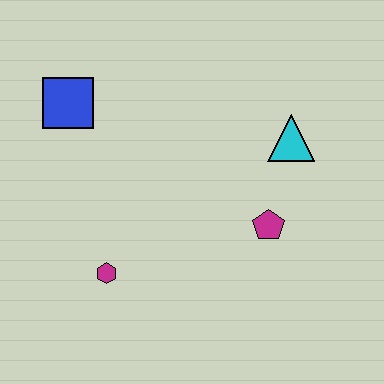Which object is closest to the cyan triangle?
The magenta pentagon is closest to the cyan triangle.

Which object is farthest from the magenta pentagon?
The blue square is farthest from the magenta pentagon.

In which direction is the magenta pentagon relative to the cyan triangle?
The magenta pentagon is below the cyan triangle.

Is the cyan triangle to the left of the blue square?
No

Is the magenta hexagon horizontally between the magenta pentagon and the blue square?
Yes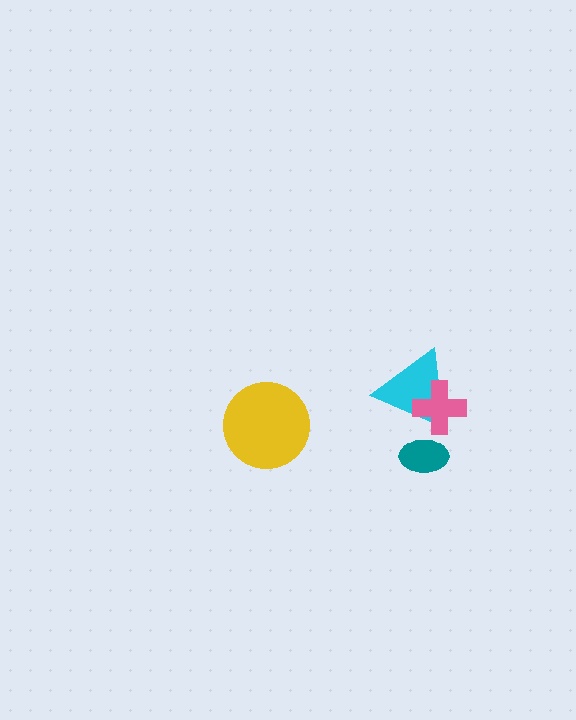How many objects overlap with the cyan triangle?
1 object overlaps with the cyan triangle.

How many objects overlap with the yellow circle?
0 objects overlap with the yellow circle.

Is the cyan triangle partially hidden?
Yes, it is partially covered by another shape.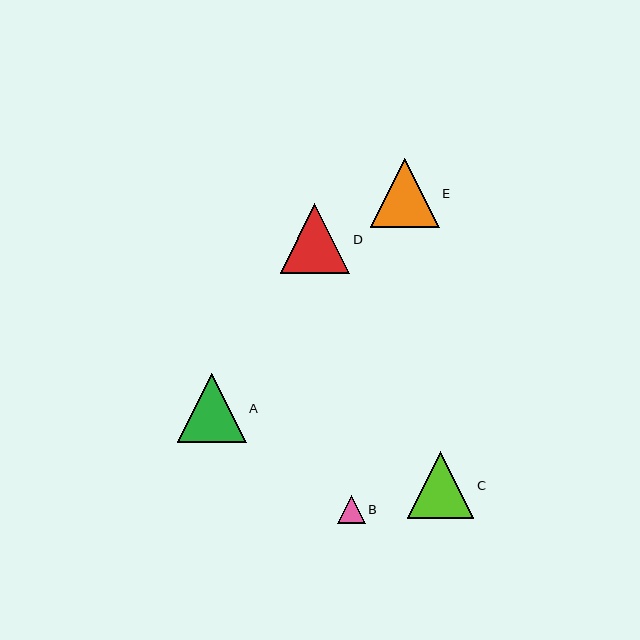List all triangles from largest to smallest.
From largest to smallest: D, A, E, C, B.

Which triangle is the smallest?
Triangle B is the smallest with a size of approximately 28 pixels.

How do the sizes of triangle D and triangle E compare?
Triangle D and triangle E are approximately the same size.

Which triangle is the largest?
Triangle D is the largest with a size of approximately 70 pixels.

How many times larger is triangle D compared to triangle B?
Triangle D is approximately 2.5 times the size of triangle B.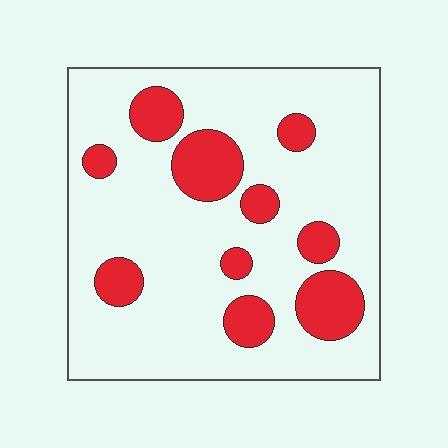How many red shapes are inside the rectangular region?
10.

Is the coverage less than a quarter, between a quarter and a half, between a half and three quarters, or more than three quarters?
Less than a quarter.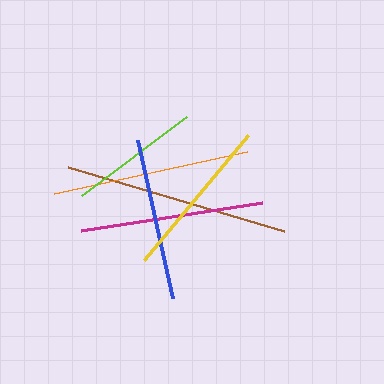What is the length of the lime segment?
The lime segment is approximately 131 pixels long.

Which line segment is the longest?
The brown line is the longest at approximately 226 pixels.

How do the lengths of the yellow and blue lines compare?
The yellow and blue lines are approximately the same length.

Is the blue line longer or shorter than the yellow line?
The yellow line is longer than the blue line.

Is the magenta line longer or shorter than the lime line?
The magenta line is longer than the lime line.